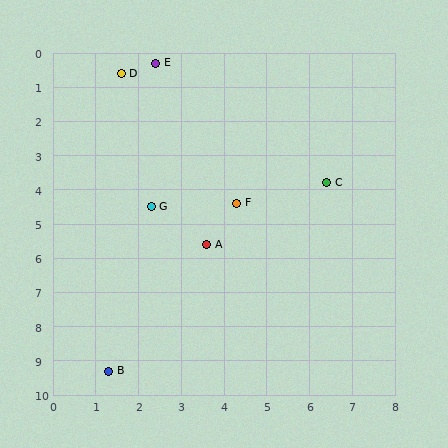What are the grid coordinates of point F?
Point F is at approximately (4.3, 4.4).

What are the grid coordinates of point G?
Point G is at approximately (2.3, 4.5).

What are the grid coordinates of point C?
Point C is at approximately (6.4, 3.8).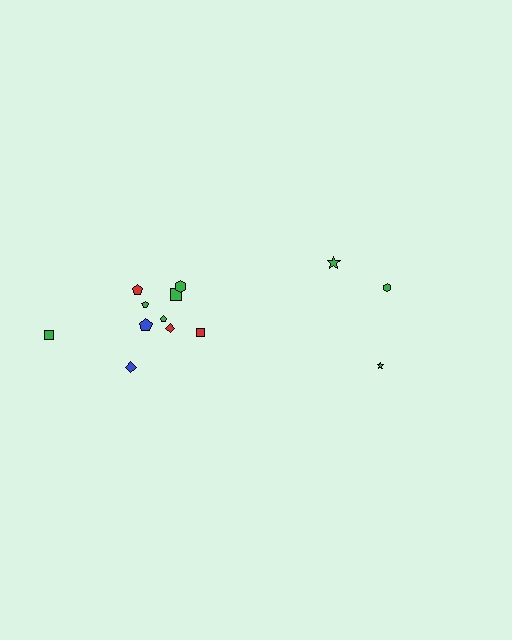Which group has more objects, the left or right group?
The left group.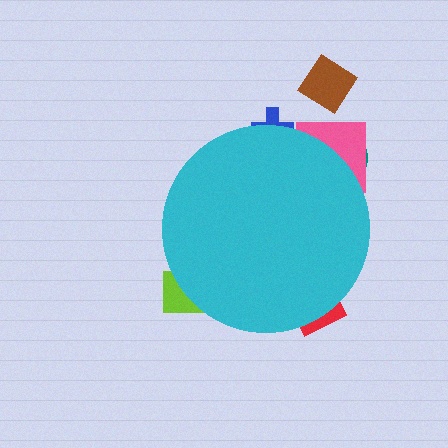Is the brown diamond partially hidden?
No, the brown diamond is fully visible.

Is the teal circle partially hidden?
Yes, the teal circle is partially hidden behind the cyan circle.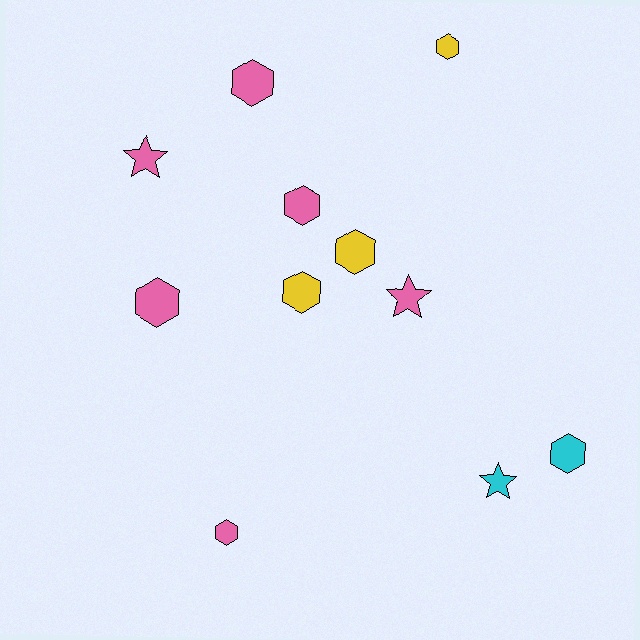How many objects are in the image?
There are 11 objects.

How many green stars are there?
There are no green stars.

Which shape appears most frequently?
Hexagon, with 8 objects.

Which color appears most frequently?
Pink, with 6 objects.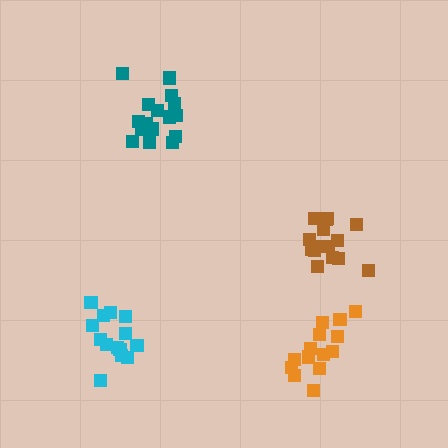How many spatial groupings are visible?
There are 4 spatial groupings.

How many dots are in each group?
Group 1: 15 dots, Group 2: 16 dots, Group 3: 14 dots, Group 4: 14 dots (59 total).